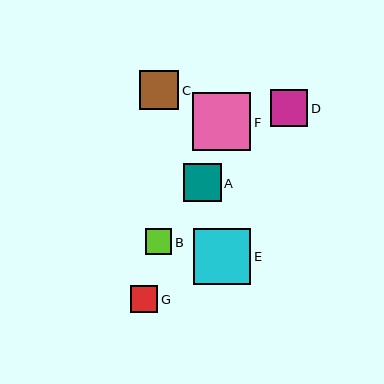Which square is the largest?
Square F is the largest with a size of approximately 58 pixels.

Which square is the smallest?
Square B is the smallest with a size of approximately 26 pixels.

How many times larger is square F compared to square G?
Square F is approximately 2.2 times the size of square G.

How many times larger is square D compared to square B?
Square D is approximately 1.4 times the size of square B.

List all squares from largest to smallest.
From largest to smallest: F, E, C, A, D, G, B.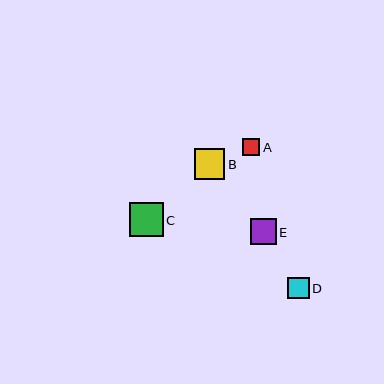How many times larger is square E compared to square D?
Square E is approximately 1.2 times the size of square D.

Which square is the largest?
Square C is the largest with a size of approximately 34 pixels.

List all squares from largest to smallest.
From largest to smallest: C, B, E, D, A.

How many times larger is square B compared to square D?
Square B is approximately 1.4 times the size of square D.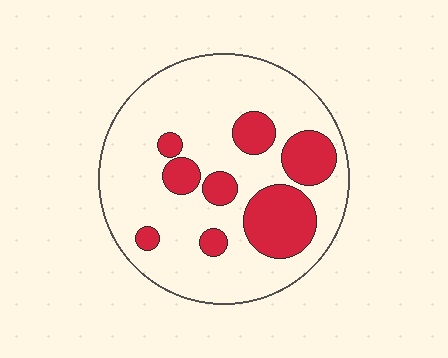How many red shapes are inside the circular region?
8.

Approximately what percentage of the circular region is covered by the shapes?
Approximately 25%.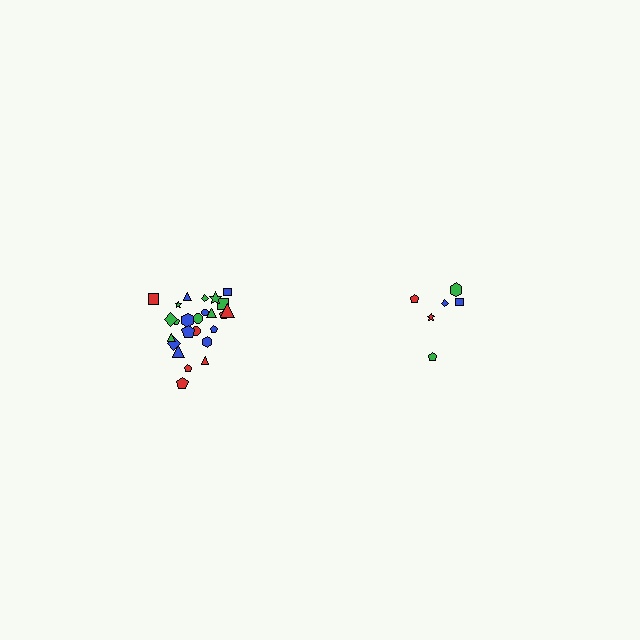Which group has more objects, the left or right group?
The left group.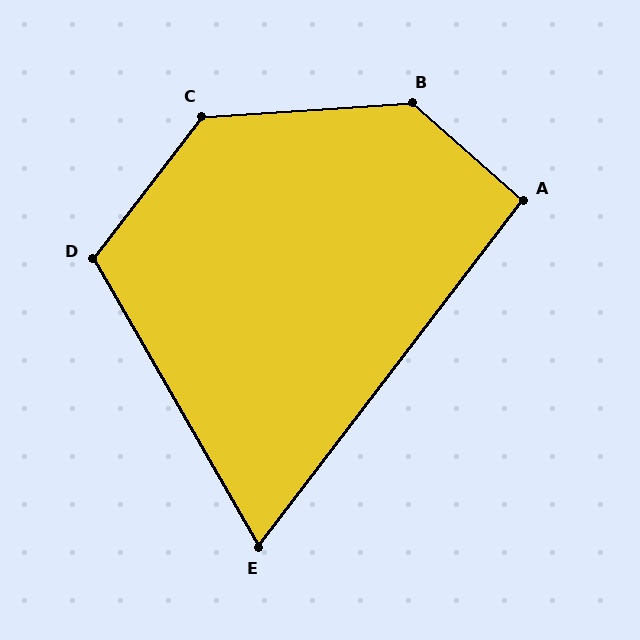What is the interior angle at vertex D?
Approximately 113 degrees (obtuse).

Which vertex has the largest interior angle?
B, at approximately 135 degrees.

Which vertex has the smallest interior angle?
E, at approximately 67 degrees.